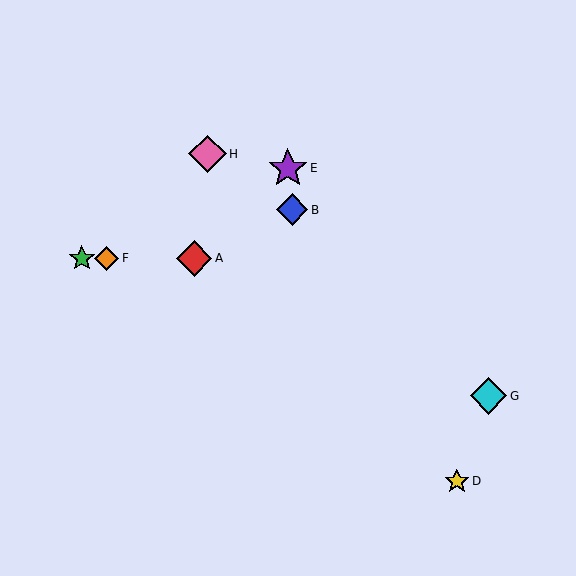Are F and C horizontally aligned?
Yes, both are at y≈258.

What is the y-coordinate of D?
Object D is at y≈481.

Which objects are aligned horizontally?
Objects A, C, F are aligned horizontally.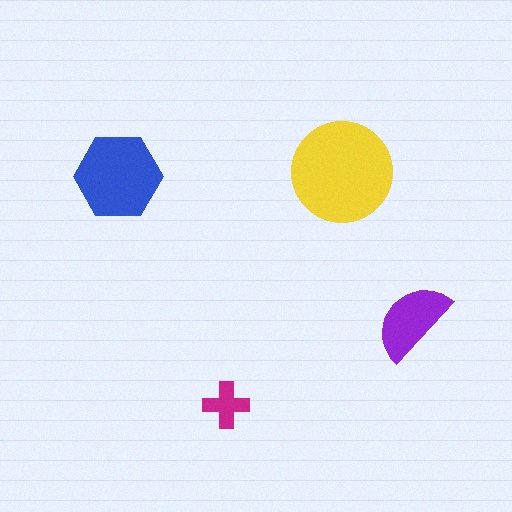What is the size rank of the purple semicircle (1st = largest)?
3rd.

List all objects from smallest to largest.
The magenta cross, the purple semicircle, the blue hexagon, the yellow circle.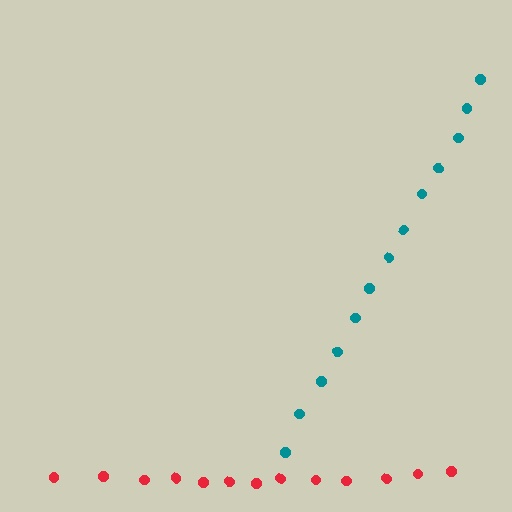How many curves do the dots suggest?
There are 2 distinct paths.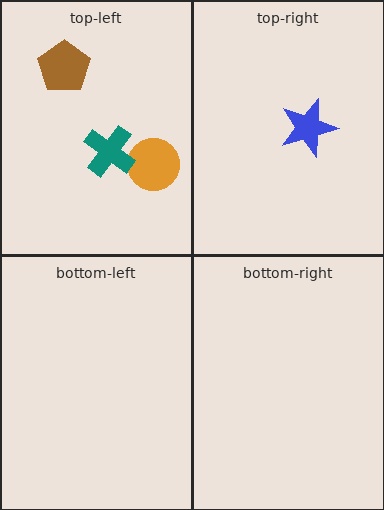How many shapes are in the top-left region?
3.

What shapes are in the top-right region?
The blue star.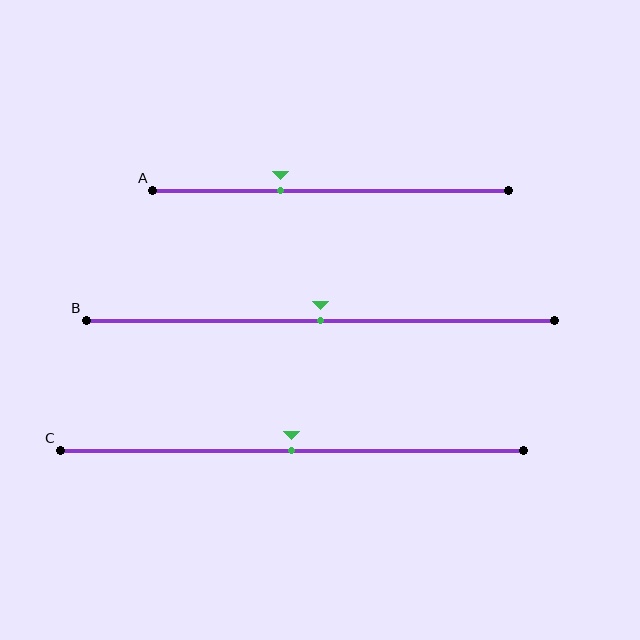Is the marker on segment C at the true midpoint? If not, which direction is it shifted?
Yes, the marker on segment C is at the true midpoint.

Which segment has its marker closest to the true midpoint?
Segment B has its marker closest to the true midpoint.